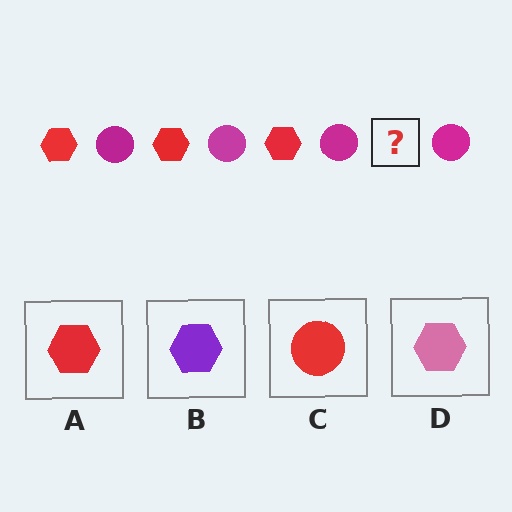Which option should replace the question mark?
Option A.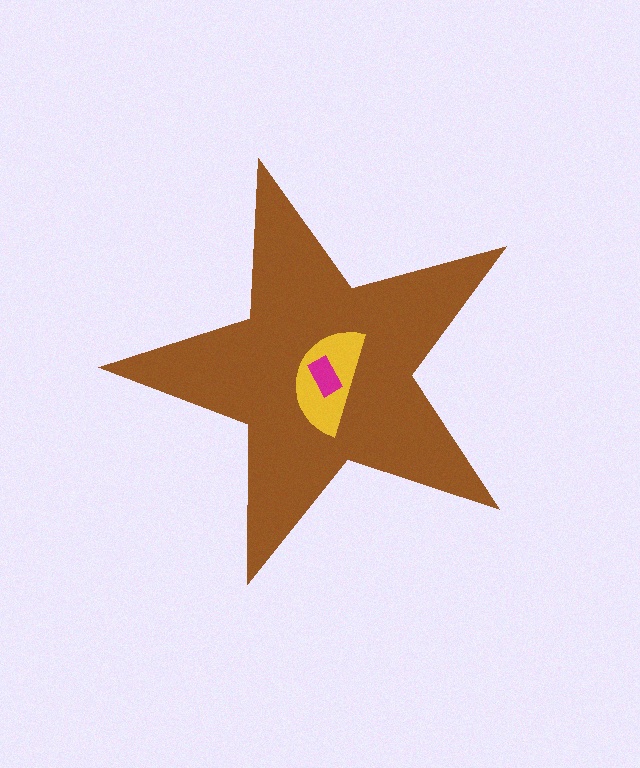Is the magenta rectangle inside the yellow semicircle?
Yes.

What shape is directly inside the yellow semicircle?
The magenta rectangle.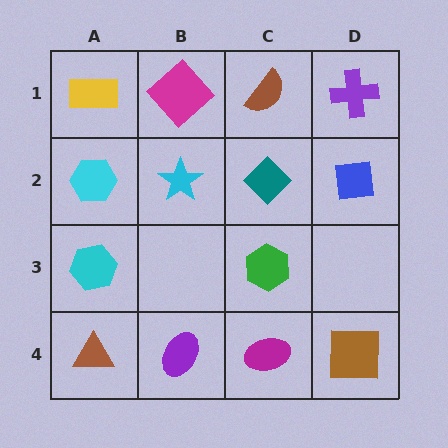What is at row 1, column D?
A purple cross.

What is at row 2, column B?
A cyan star.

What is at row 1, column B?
A magenta diamond.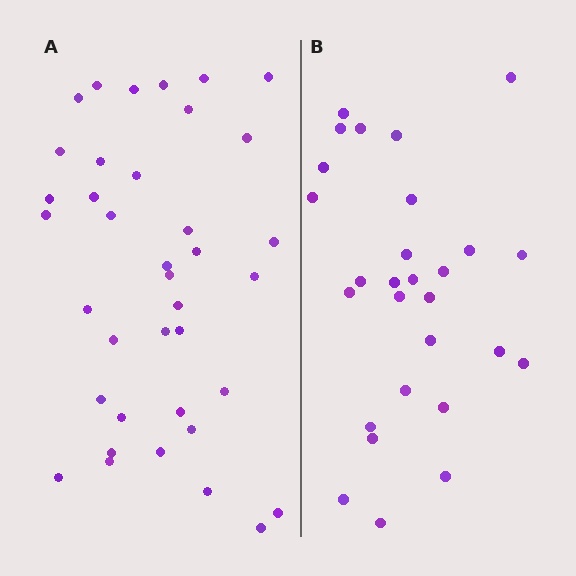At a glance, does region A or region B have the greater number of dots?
Region A (the left region) has more dots.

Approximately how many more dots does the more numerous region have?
Region A has roughly 10 or so more dots than region B.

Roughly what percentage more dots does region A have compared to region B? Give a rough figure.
About 35% more.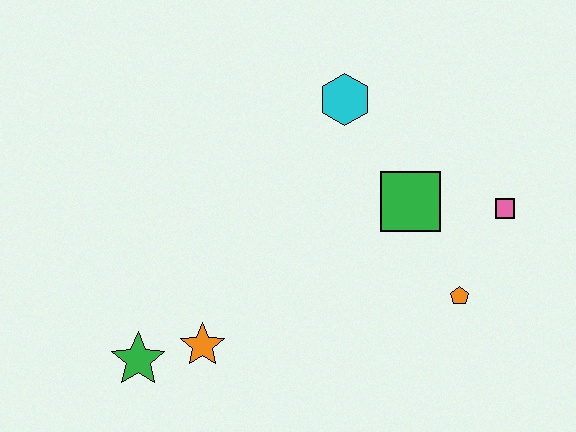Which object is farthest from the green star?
The pink square is farthest from the green star.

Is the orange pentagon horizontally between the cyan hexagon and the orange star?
No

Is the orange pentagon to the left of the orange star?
No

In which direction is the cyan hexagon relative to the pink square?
The cyan hexagon is to the left of the pink square.